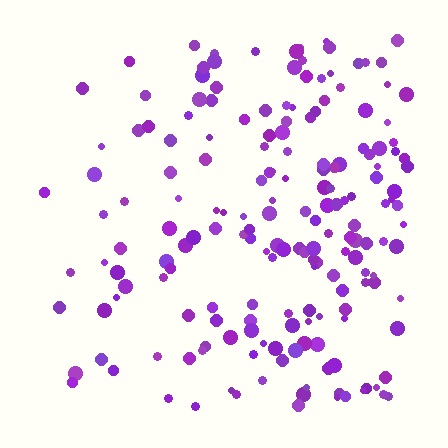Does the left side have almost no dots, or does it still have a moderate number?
Still a moderate number, just noticeably fewer than the right.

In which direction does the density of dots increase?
From left to right, with the right side densest.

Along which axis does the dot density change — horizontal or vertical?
Horizontal.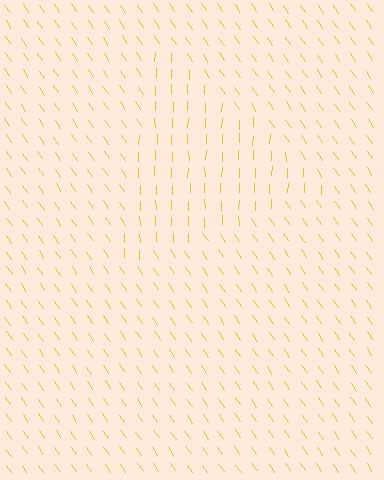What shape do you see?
I see a triangle.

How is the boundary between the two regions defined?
The boundary is defined purely by a change in line orientation (approximately 35 degrees difference). All lines are the same color and thickness.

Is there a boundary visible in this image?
Yes, there is a texture boundary formed by a change in line orientation.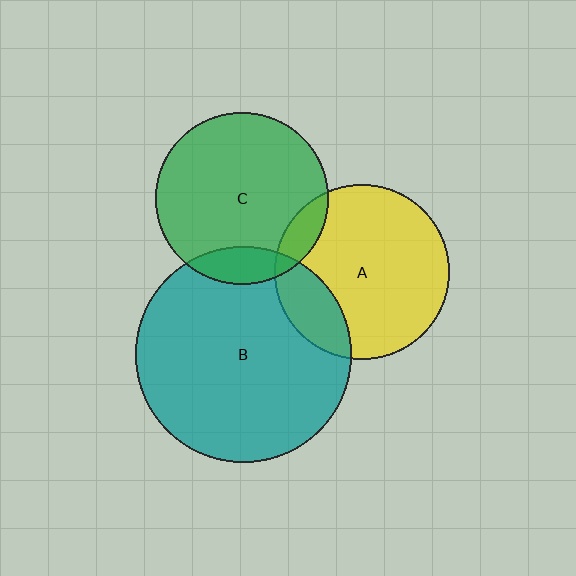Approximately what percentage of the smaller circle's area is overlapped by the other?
Approximately 15%.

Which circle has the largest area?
Circle B (teal).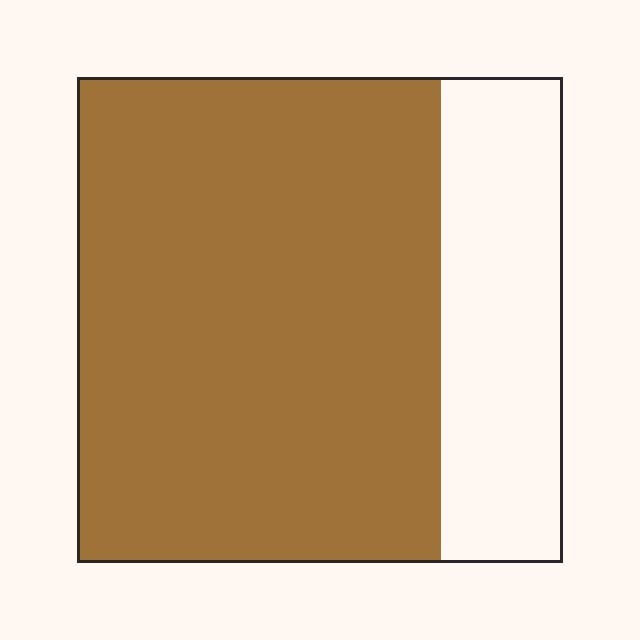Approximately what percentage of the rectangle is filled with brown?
Approximately 75%.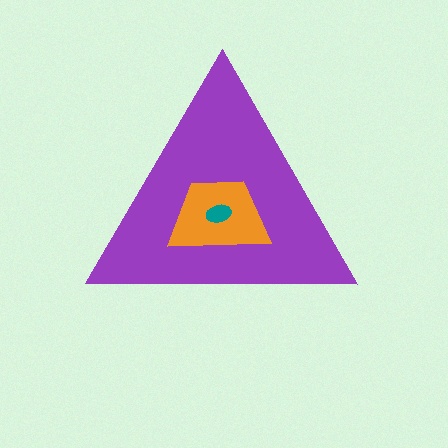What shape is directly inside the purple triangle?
The orange trapezoid.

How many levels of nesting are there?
3.